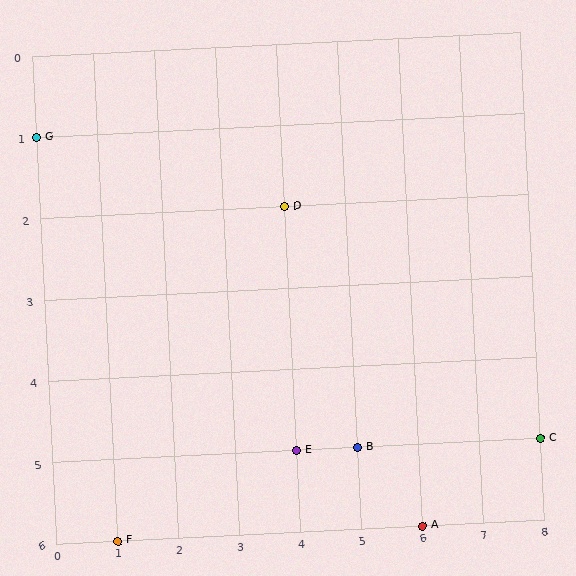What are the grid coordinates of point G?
Point G is at grid coordinates (0, 1).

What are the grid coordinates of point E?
Point E is at grid coordinates (4, 5).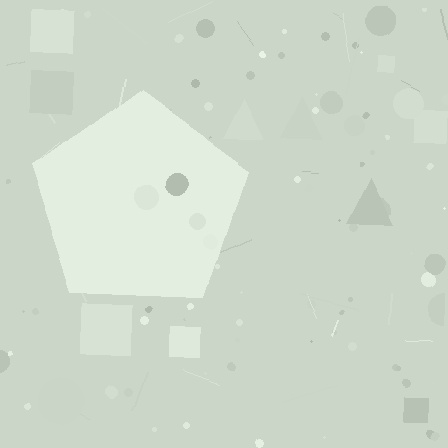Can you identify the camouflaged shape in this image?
The camouflaged shape is a pentagon.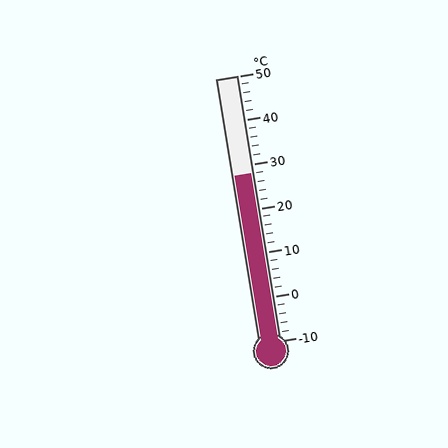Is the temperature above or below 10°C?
The temperature is above 10°C.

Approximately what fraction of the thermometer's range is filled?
The thermometer is filled to approximately 65% of its range.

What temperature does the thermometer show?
The thermometer shows approximately 28°C.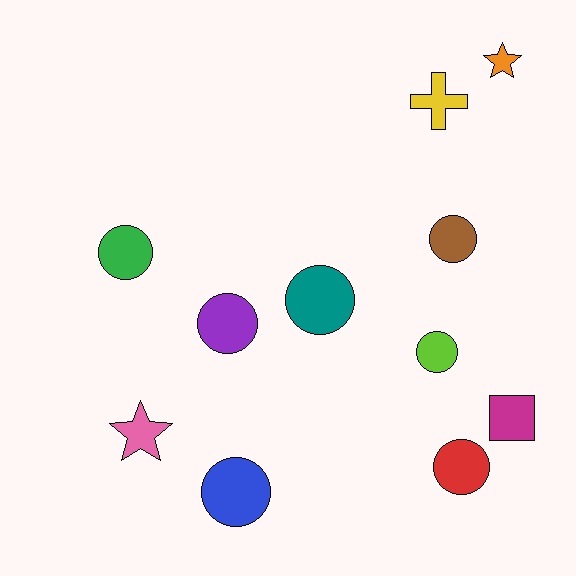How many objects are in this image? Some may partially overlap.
There are 11 objects.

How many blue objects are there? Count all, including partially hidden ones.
There is 1 blue object.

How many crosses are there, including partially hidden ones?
There is 1 cross.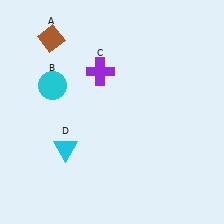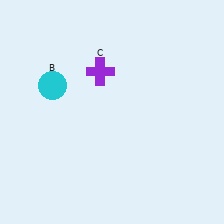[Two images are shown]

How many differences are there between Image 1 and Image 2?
There are 2 differences between the two images.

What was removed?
The brown diamond (A), the cyan triangle (D) were removed in Image 2.